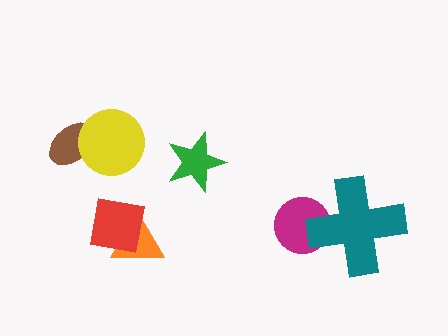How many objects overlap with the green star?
0 objects overlap with the green star.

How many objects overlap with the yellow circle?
1 object overlaps with the yellow circle.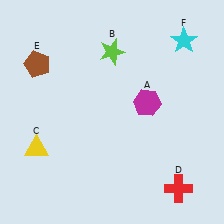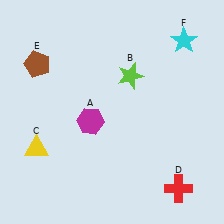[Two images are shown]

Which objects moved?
The objects that moved are: the magenta hexagon (A), the lime star (B).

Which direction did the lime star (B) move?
The lime star (B) moved down.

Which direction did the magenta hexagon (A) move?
The magenta hexagon (A) moved left.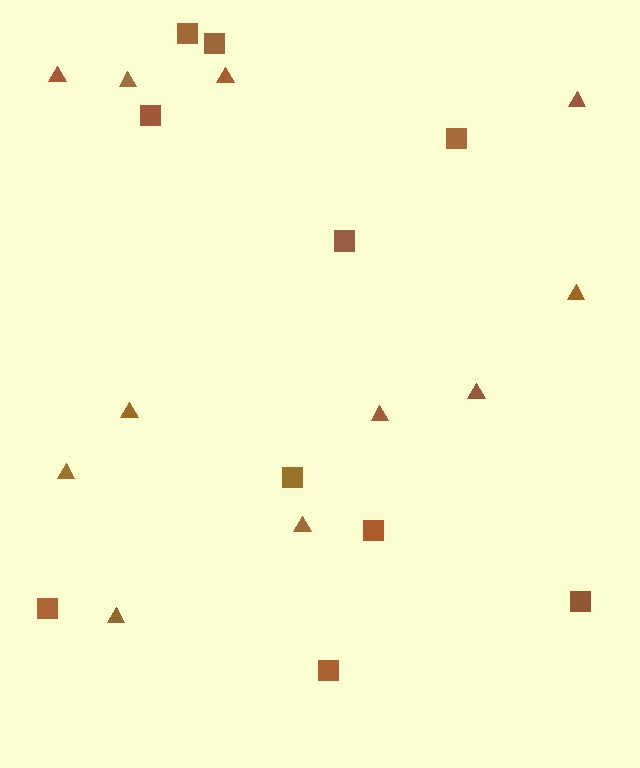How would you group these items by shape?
There are 2 groups: one group of triangles (11) and one group of squares (10).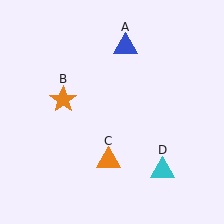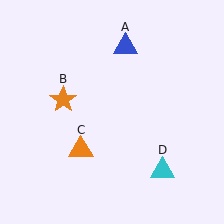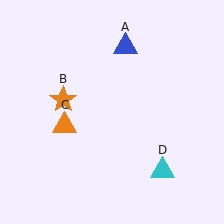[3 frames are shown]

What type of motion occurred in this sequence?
The orange triangle (object C) rotated clockwise around the center of the scene.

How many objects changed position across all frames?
1 object changed position: orange triangle (object C).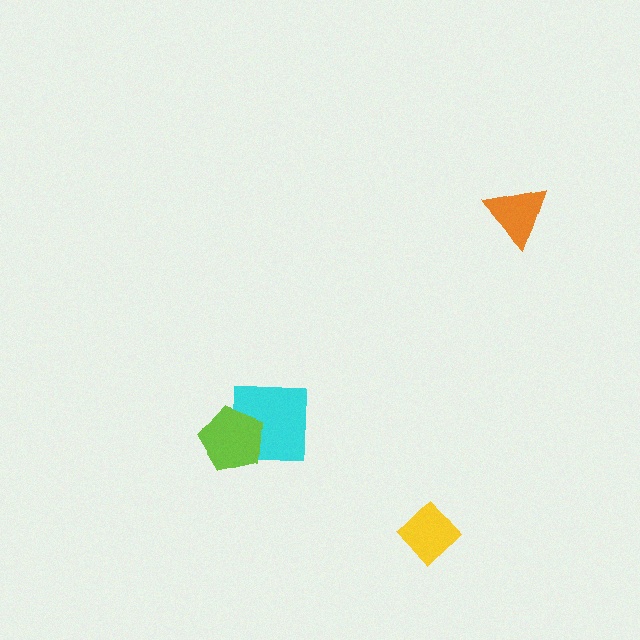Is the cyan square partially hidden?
Yes, it is partially covered by another shape.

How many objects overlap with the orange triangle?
0 objects overlap with the orange triangle.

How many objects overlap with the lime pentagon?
1 object overlaps with the lime pentagon.